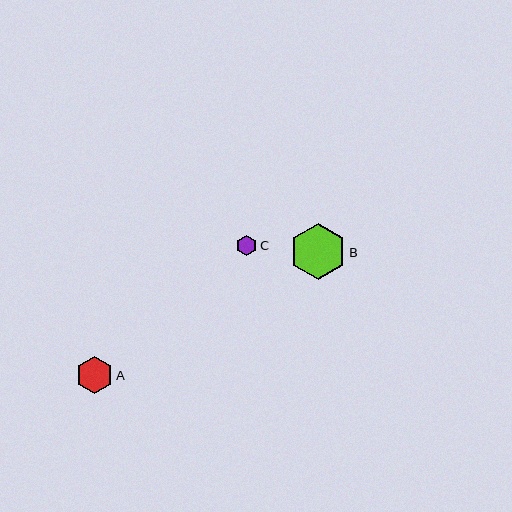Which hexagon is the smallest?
Hexagon C is the smallest with a size of approximately 21 pixels.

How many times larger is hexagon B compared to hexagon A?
Hexagon B is approximately 1.5 times the size of hexagon A.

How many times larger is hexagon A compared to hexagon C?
Hexagon A is approximately 1.8 times the size of hexagon C.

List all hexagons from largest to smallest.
From largest to smallest: B, A, C.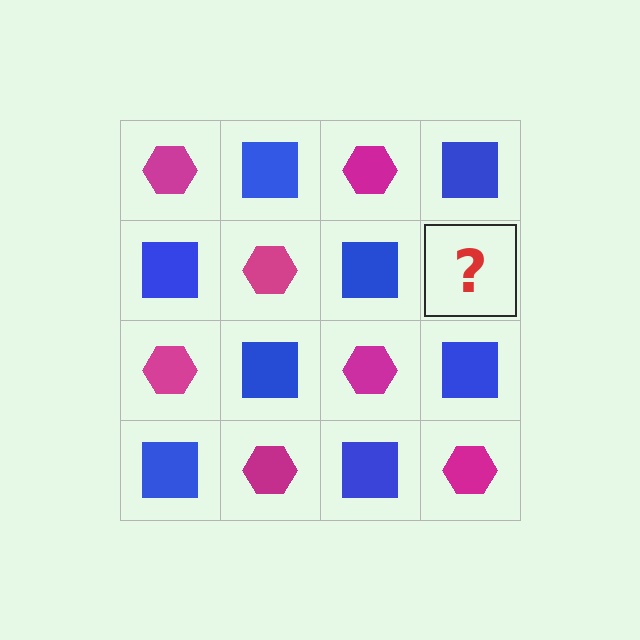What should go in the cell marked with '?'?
The missing cell should contain a magenta hexagon.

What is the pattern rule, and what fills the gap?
The rule is that it alternates magenta hexagon and blue square in a checkerboard pattern. The gap should be filled with a magenta hexagon.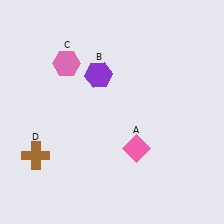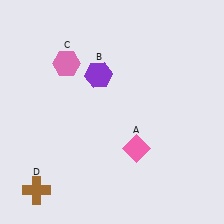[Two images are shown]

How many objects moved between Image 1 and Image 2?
1 object moved between the two images.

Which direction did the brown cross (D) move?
The brown cross (D) moved down.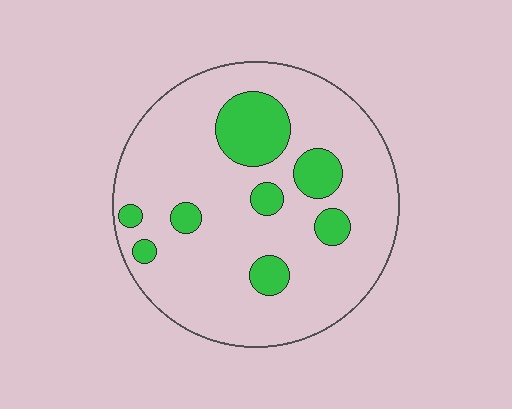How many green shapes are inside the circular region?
8.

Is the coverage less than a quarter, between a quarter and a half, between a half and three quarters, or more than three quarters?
Less than a quarter.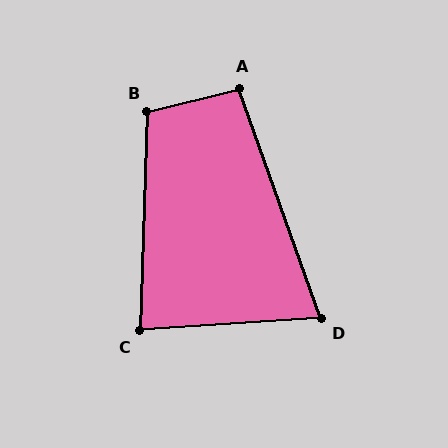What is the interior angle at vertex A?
Approximately 96 degrees (obtuse).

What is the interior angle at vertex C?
Approximately 84 degrees (acute).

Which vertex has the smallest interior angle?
D, at approximately 74 degrees.